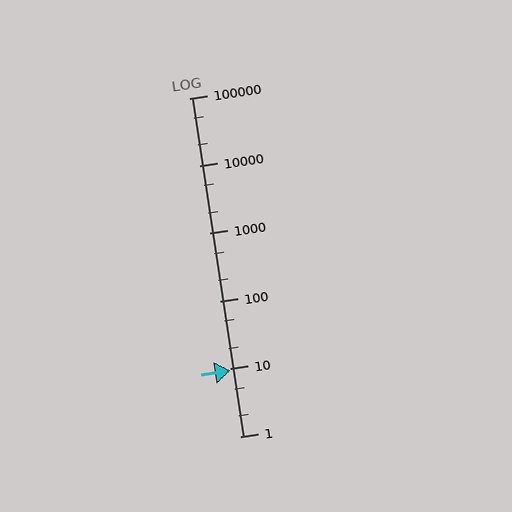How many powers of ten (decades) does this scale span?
The scale spans 5 decades, from 1 to 100000.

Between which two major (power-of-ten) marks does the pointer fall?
The pointer is between 1 and 10.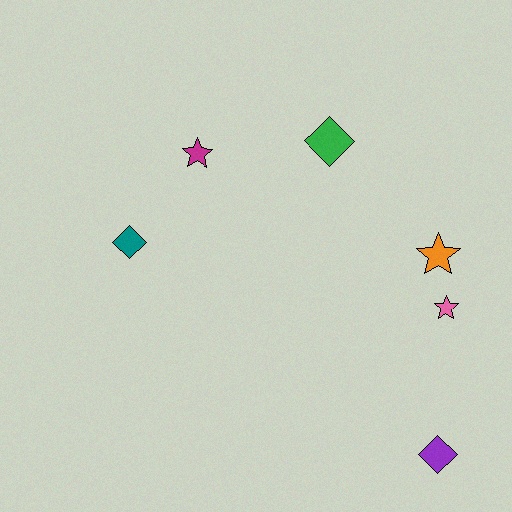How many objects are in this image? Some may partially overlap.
There are 6 objects.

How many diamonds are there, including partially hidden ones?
There are 3 diamonds.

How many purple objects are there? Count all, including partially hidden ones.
There is 1 purple object.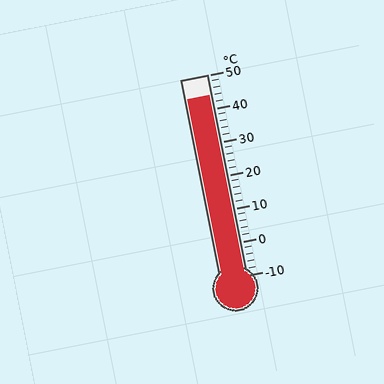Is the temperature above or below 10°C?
The temperature is above 10°C.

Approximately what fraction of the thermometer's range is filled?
The thermometer is filled to approximately 90% of its range.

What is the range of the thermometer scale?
The thermometer scale ranges from -10°C to 50°C.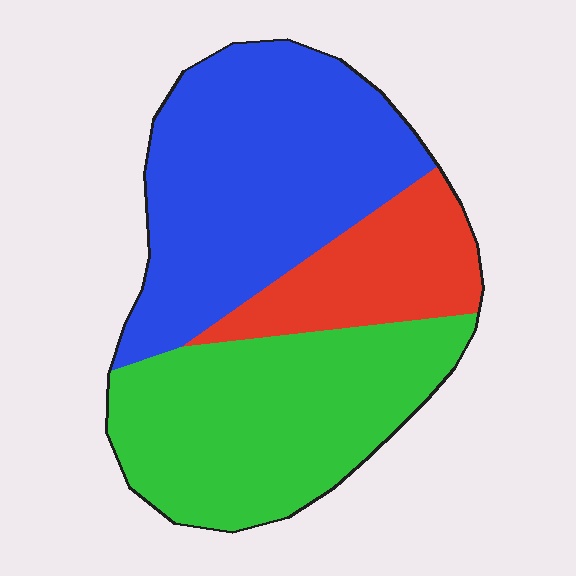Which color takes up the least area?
Red, at roughly 20%.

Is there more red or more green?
Green.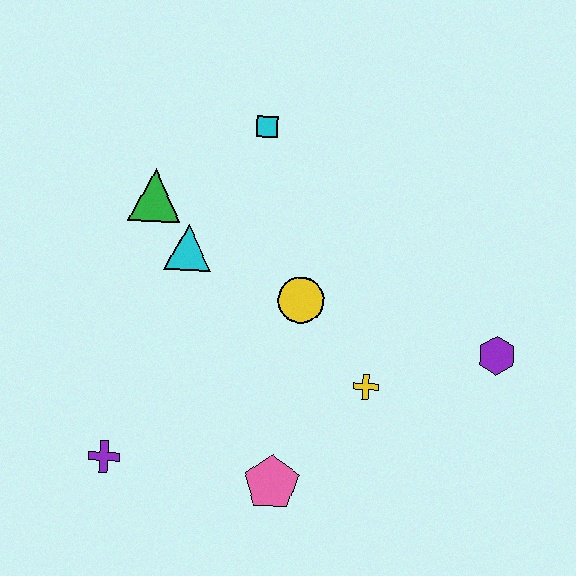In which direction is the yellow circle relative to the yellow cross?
The yellow circle is above the yellow cross.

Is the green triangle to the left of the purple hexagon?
Yes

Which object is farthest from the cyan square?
The purple cross is farthest from the cyan square.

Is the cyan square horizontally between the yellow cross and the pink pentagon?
No